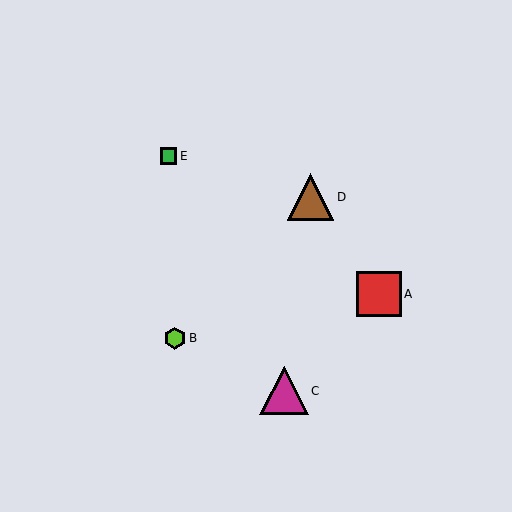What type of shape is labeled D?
Shape D is a brown triangle.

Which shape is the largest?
The magenta triangle (labeled C) is the largest.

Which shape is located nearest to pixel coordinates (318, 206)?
The brown triangle (labeled D) at (311, 197) is nearest to that location.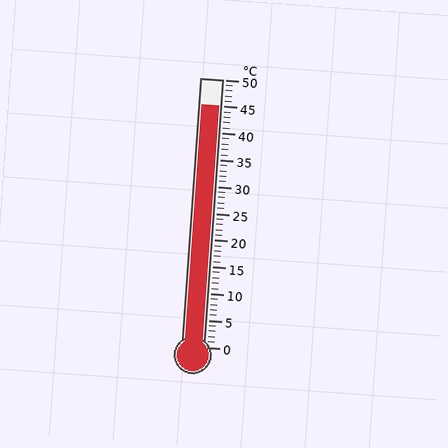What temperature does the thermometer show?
The thermometer shows approximately 45°C.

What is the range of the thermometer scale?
The thermometer scale ranges from 0°C to 50°C.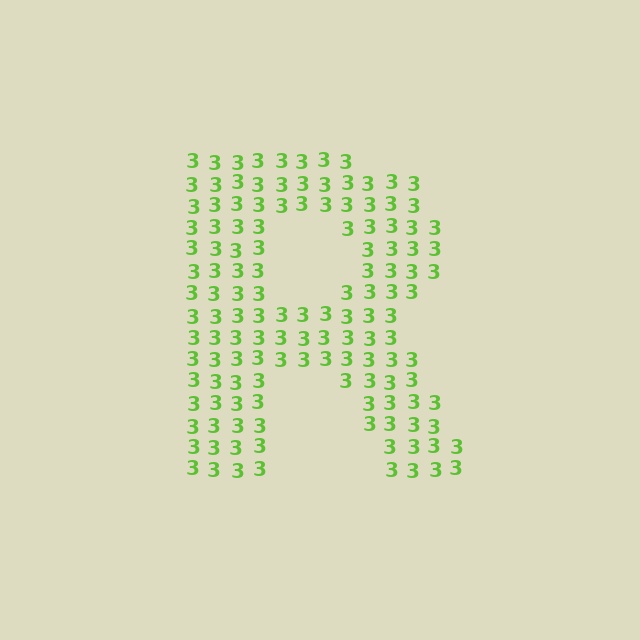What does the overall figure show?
The overall figure shows the letter R.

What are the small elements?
The small elements are digit 3's.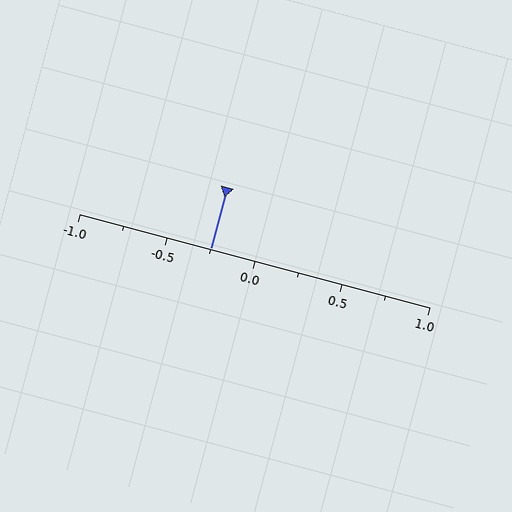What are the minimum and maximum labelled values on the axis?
The axis runs from -1.0 to 1.0.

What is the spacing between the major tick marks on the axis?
The major ticks are spaced 0.5 apart.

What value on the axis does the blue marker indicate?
The marker indicates approximately -0.25.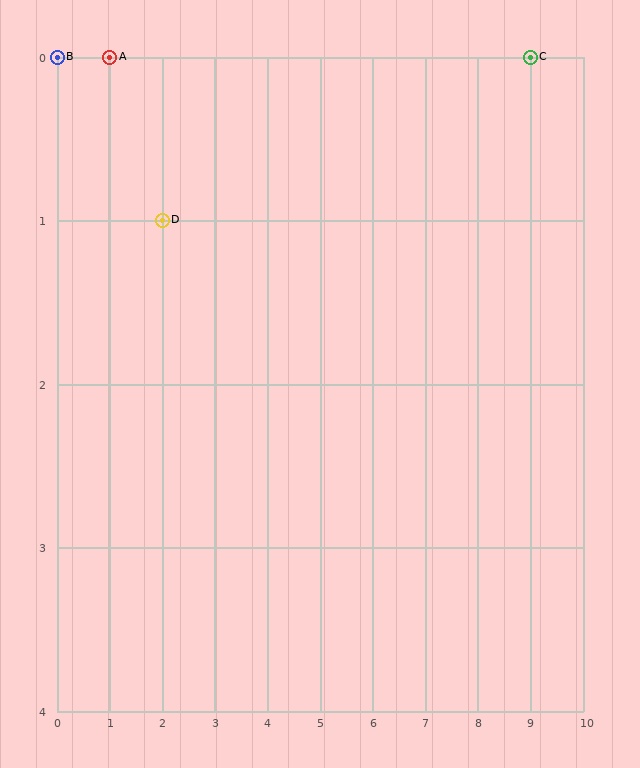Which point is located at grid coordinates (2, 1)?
Point D is at (2, 1).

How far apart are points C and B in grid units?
Points C and B are 9 columns apart.